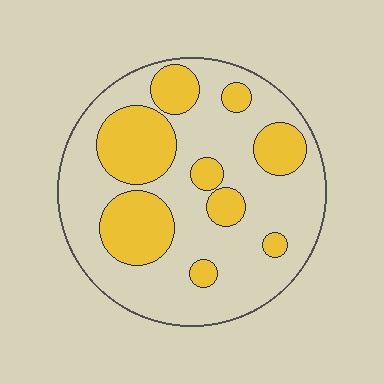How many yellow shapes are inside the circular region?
9.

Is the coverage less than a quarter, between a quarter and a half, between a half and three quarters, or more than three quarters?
Between a quarter and a half.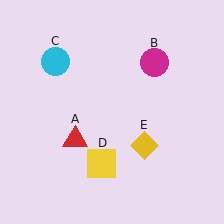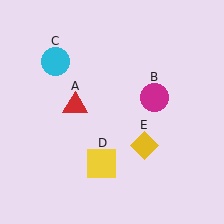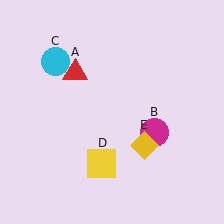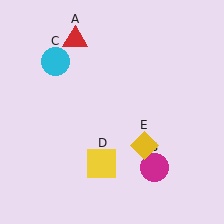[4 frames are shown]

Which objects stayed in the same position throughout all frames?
Cyan circle (object C) and yellow square (object D) and yellow diamond (object E) remained stationary.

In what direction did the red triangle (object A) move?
The red triangle (object A) moved up.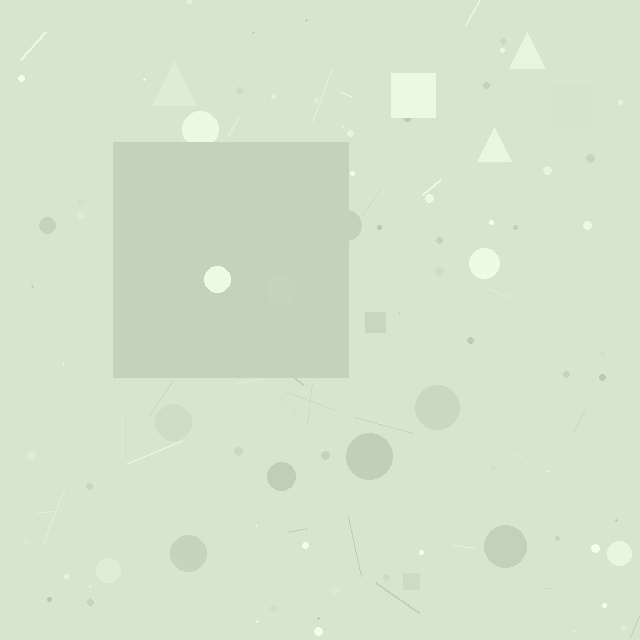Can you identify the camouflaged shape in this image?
The camouflaged shape is a square.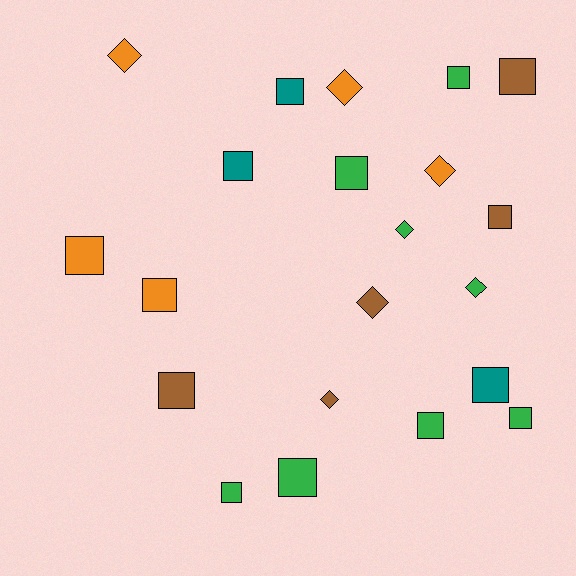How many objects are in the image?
There are 21 objects.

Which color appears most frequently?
Green, with 8 objects.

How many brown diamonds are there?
There are 2 brown diamonds.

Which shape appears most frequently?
Square, with 14 objects.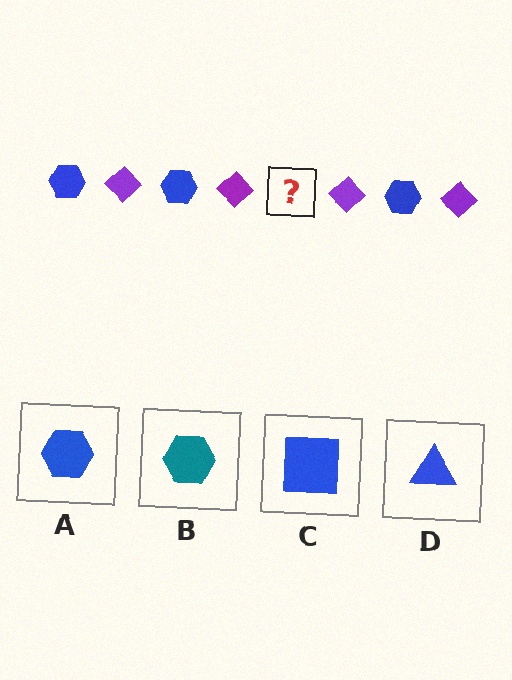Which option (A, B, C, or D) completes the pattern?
A.